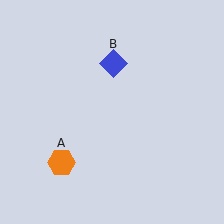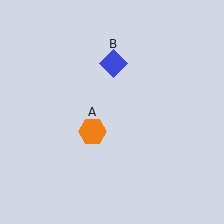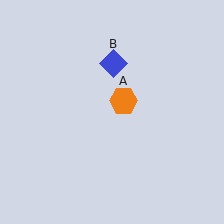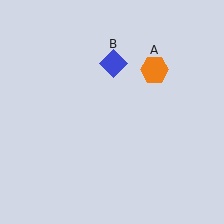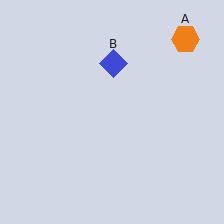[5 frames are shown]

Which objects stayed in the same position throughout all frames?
Blue diamond (object B) remained stationary.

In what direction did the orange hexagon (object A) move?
The orange hexagon (object A) moved up and to the right.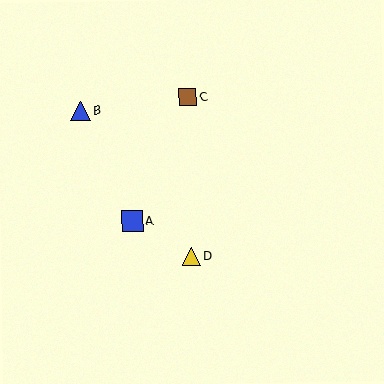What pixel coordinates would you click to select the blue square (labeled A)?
Click at (132, 221) to select the blue square A.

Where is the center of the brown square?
The center of the brown square is at (188, 97).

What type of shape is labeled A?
Shape A is a blue square.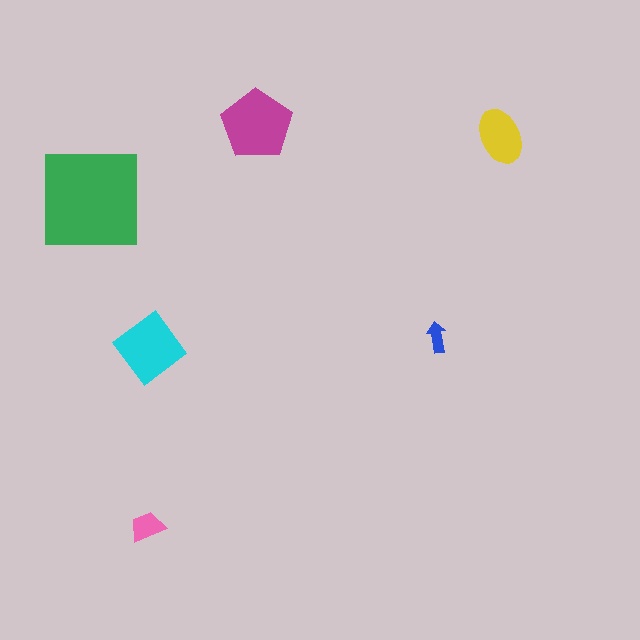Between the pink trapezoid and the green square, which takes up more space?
The green square.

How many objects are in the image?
There are 6 objects in the image.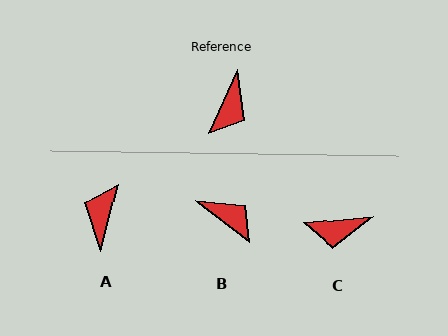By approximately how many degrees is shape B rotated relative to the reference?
Approximately 77 degrees counter-clockwise.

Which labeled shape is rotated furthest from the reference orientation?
A, about 170 degrees away.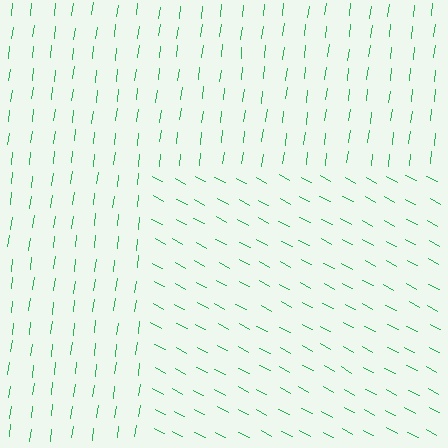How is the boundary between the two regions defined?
The boundary is defined purely by a change in line orientation (approximately 69 degrees difference). All lines are the same color and thickness.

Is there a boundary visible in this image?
Yes, there is a texture boundary formed by a change in line orientation.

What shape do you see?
I see a rectangle.